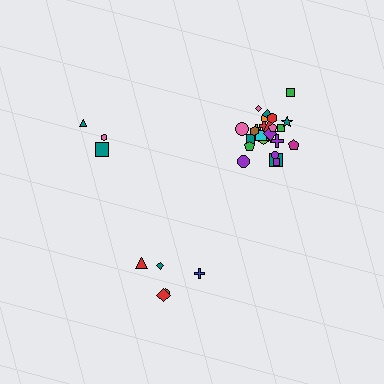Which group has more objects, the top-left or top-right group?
The top-right group.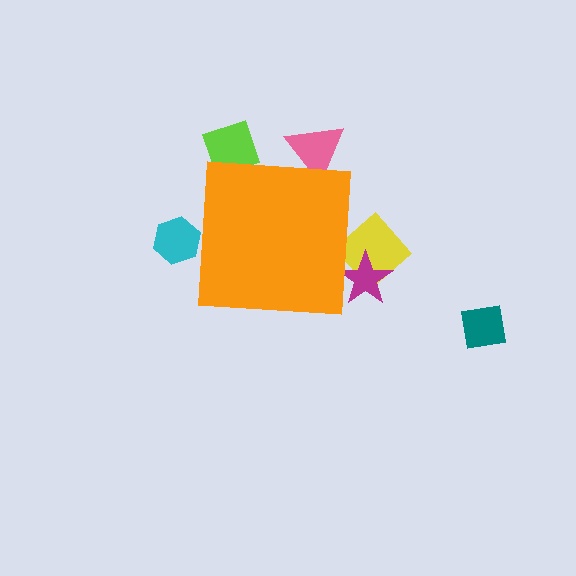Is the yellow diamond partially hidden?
Yes, the yellow diamond is partially hidden behind the orange square.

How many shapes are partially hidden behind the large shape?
5 shapes are partially hidden.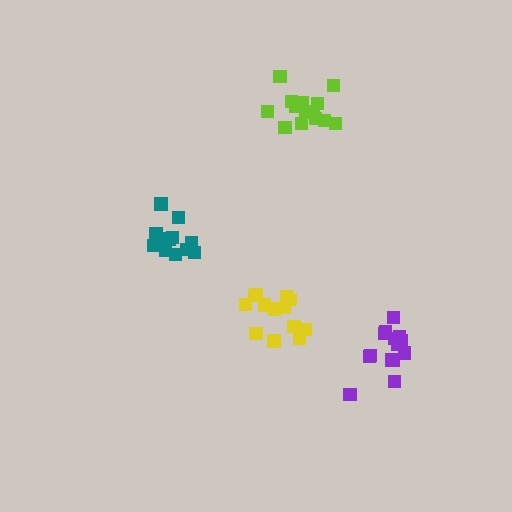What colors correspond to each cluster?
The clusters are colored: lime, yellow, purple, teal.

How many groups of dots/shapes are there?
There are 4 groups.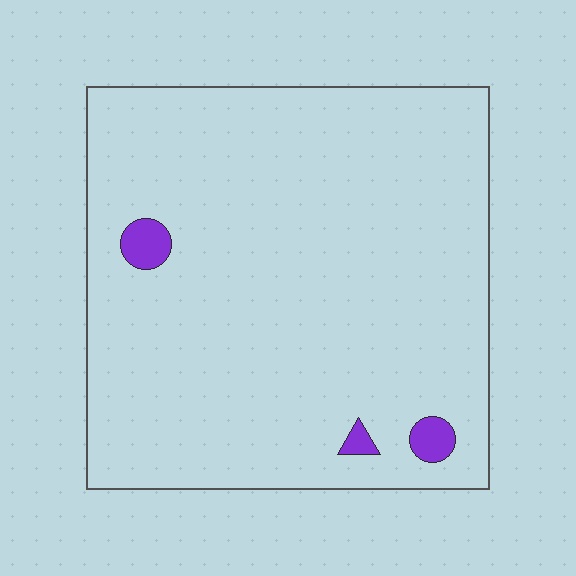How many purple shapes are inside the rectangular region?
3.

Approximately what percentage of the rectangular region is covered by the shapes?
Approximately 5%.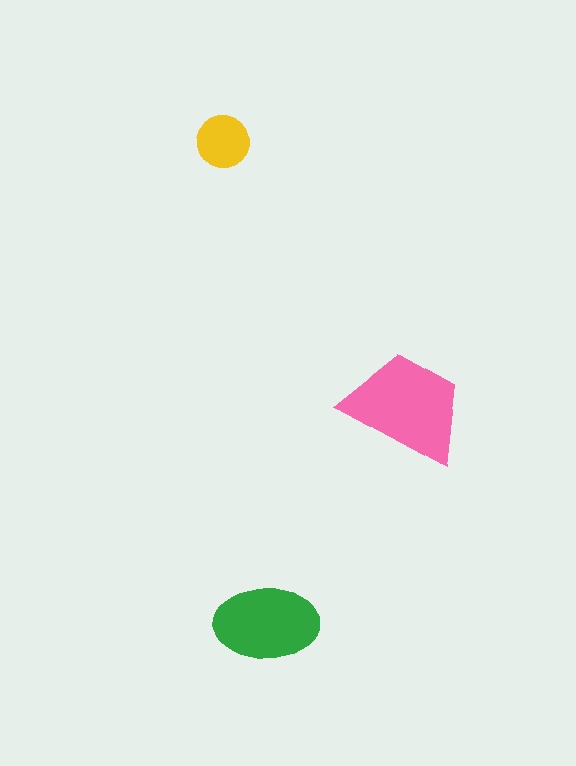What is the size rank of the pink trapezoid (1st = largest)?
1st.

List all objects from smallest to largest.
The yellow circle, the green ellipse, the pink trapezoid.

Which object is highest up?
The yellow circle is topmost.